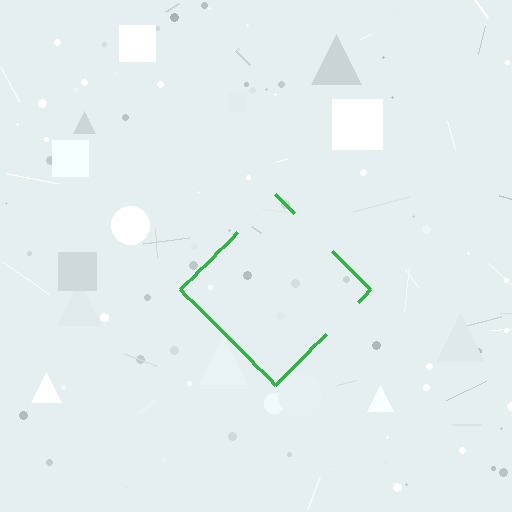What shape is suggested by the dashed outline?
The dashed outline suggests a diamond.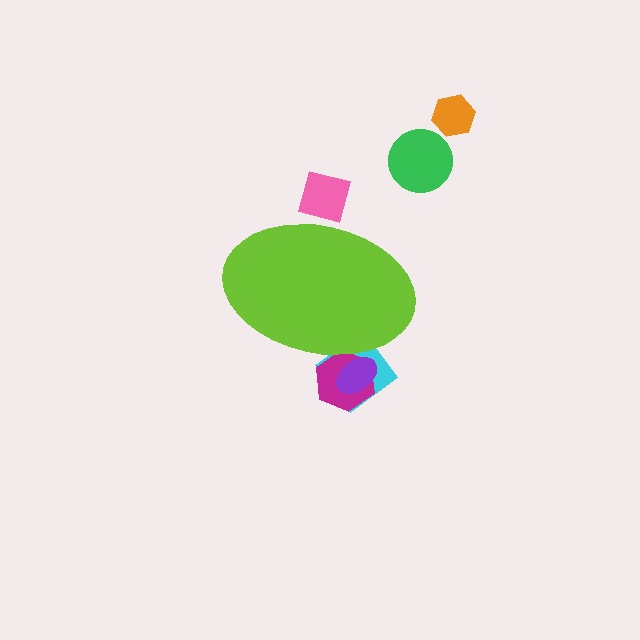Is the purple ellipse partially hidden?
Yes, the purple ellipse is partially hidden behind the lime ellipse.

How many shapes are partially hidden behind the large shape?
4 shapes are partially hidden.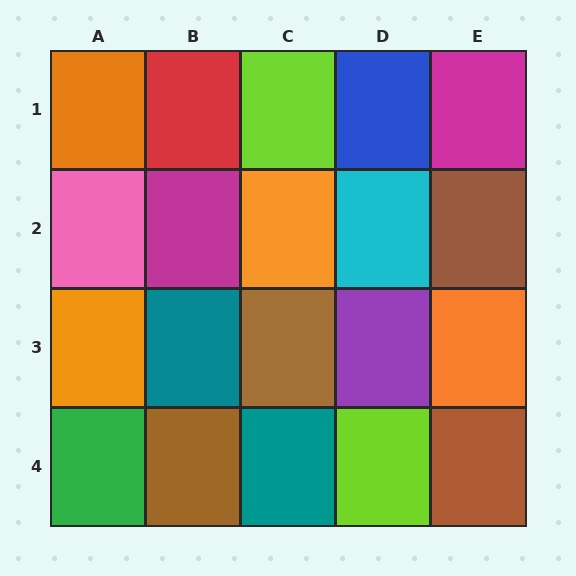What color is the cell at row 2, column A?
Pink.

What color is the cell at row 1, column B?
Red.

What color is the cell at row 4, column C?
Teal.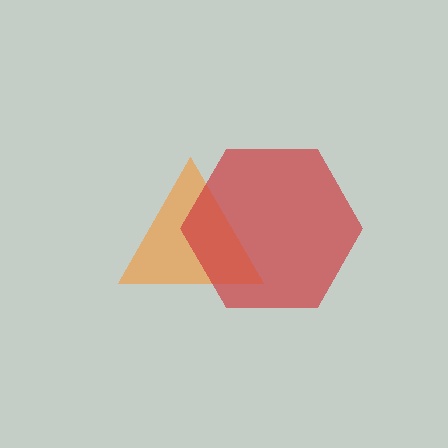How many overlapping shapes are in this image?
There are 2 overlapping shapes in the image.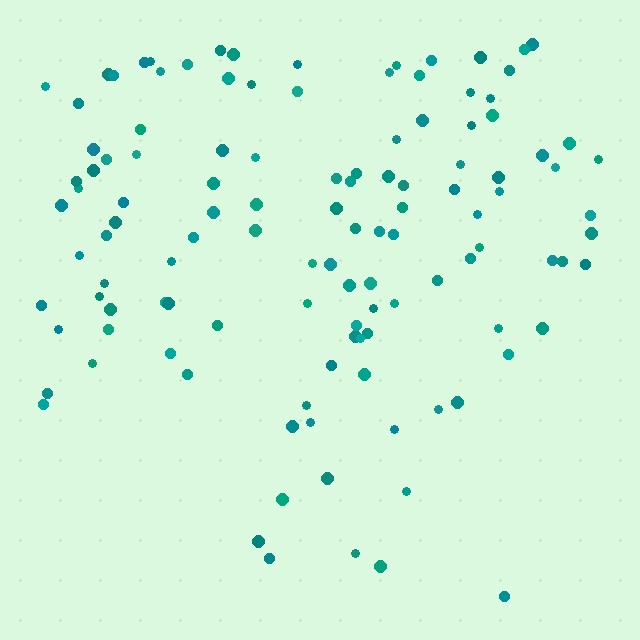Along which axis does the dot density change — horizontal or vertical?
Vertical.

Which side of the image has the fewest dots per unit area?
The bottom.